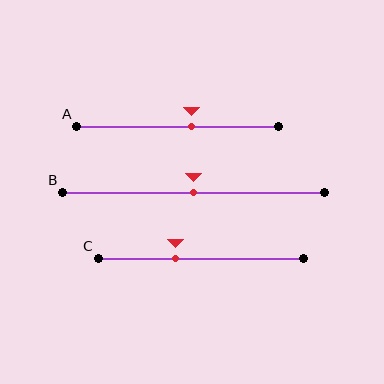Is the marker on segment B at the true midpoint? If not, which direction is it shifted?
Yes, the marker on segment B is at the true midpoint.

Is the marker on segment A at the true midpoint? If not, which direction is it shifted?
No, the marker on segment A is shifted to the right by about 7% of the segment length.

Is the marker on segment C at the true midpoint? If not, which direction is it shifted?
No, the marker on segment C is shifted to the left by about 12% of the segment length.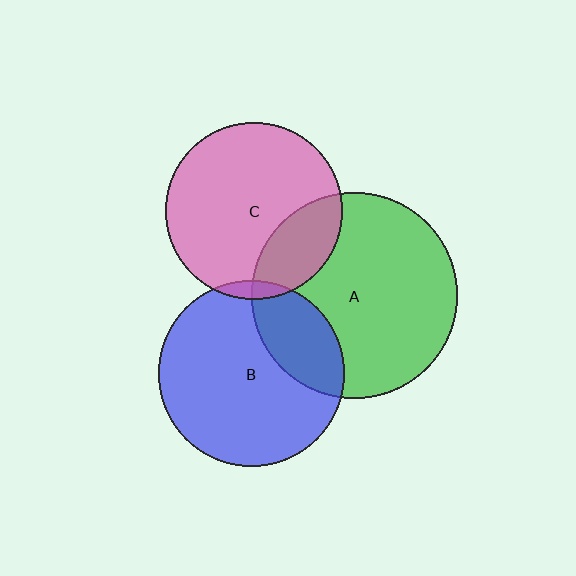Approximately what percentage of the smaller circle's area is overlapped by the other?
Approximately 25%.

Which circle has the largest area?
Circle A (green).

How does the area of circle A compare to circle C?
Approximately 1.3 times.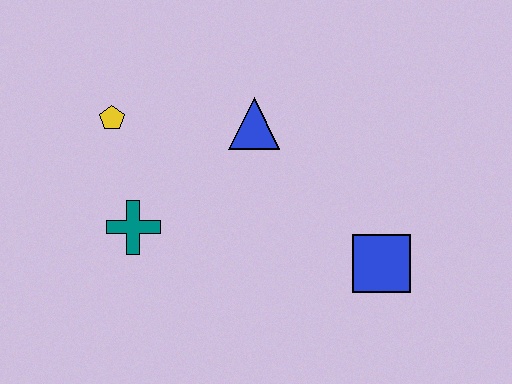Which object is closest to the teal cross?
The yellow pentagon is closest to the teal cross.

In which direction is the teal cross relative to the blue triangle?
The teal cross is to the left of the blue triangle.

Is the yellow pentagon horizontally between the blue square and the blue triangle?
No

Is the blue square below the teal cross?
Yes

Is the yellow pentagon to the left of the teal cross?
Yes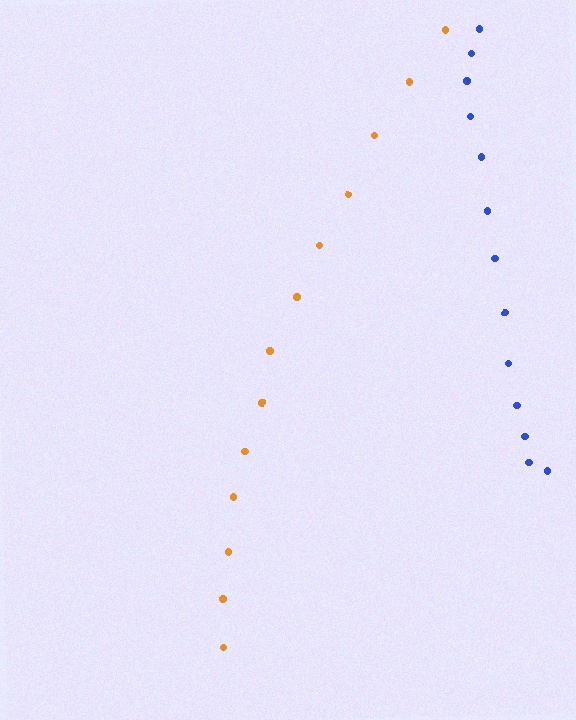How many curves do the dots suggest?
There are 2 distinct paths.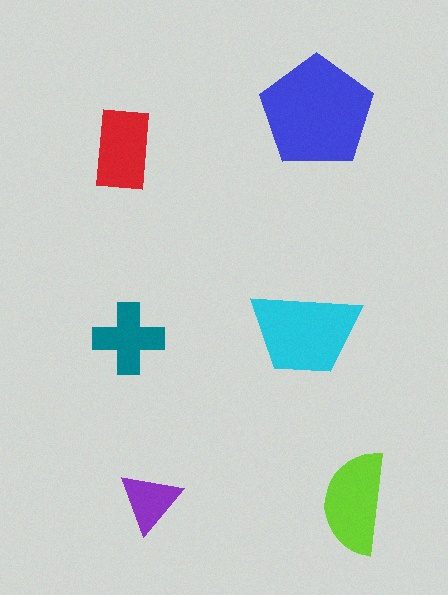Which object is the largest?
The blue pentagon.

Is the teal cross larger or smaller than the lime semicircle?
Smaller.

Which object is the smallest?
The purple triangle.